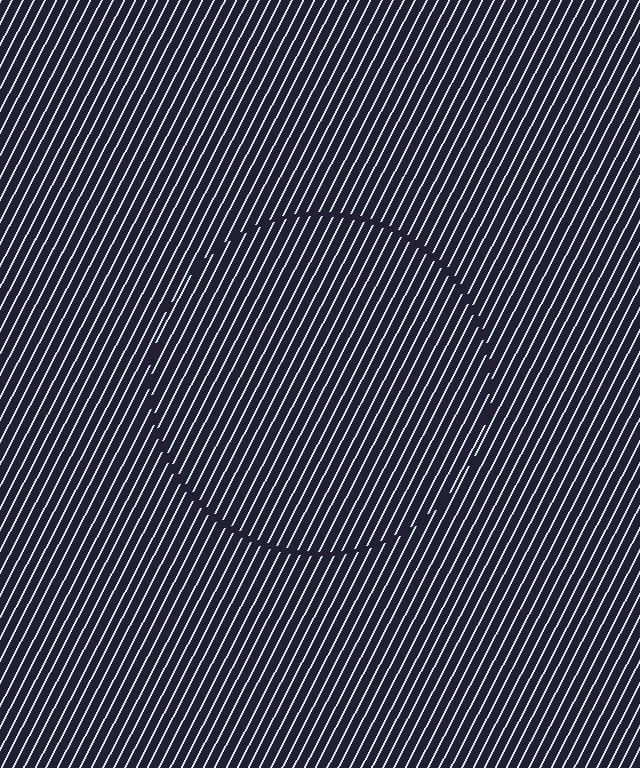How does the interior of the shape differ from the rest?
The interior of the shape contains the same grating, shifted by half a period — the contour is defined by the phase discontinuity where line-ends from the inner and outer gratings abut.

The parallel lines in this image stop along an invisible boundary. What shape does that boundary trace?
An illusory circle. The interior of the shape contains the same grating, shifted by half a period — the contour is defined by the phase discontinuity where line-ends from the inner and outer gratings abut.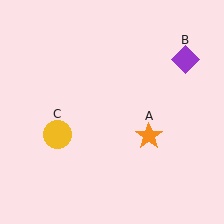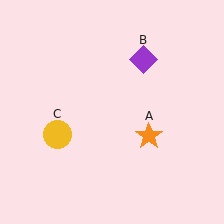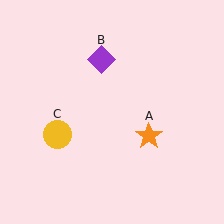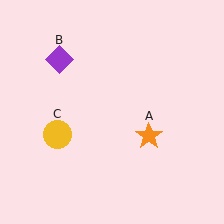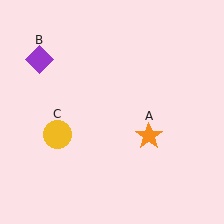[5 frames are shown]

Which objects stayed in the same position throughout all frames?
Orange star (object A) and yellow circle (object C) remained stationary.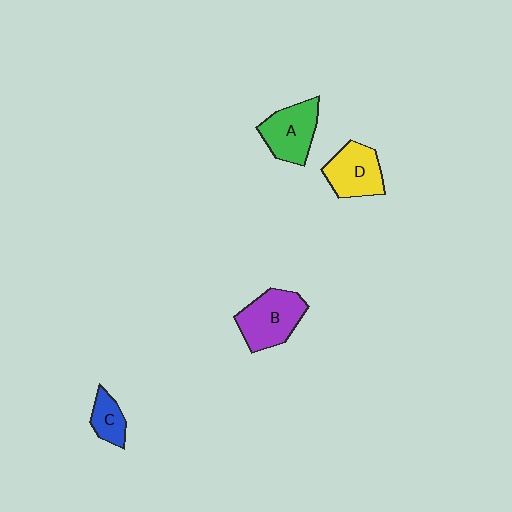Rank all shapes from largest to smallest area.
From largest to smallest: B (purple), A (green), D (yellow), C (blue).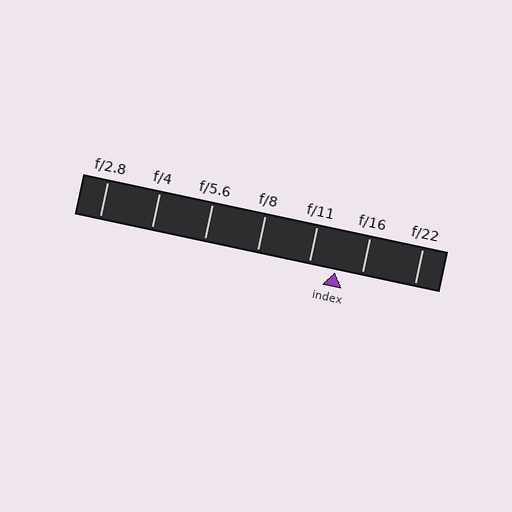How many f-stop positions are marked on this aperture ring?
There are 7 f-stop positions marked.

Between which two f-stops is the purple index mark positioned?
The index mark is between f/11 and f/16.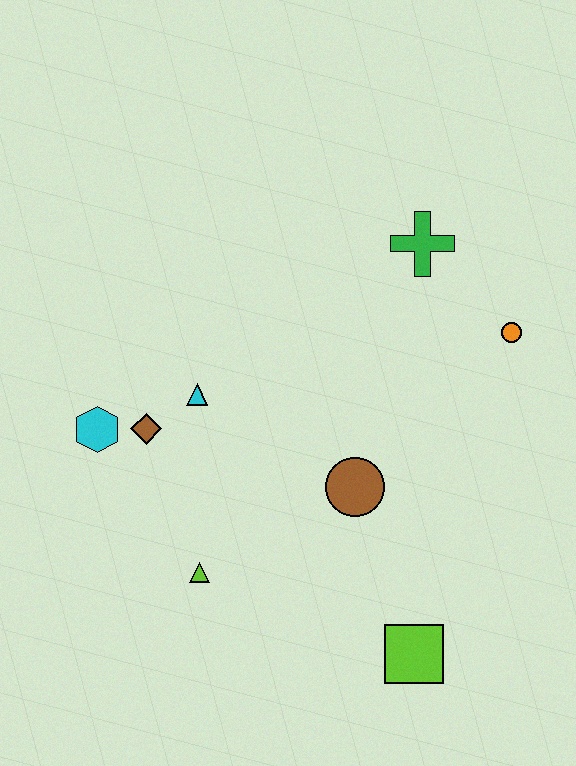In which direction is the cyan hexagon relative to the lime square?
The cyan hexagon is to the left of the lime square.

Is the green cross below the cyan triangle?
No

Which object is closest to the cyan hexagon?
The brown diamond is closest to the cyan hexagon.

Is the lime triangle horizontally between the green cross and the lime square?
No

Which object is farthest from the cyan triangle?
The lime square is farthest from the cyan triangle.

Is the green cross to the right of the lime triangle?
Yes